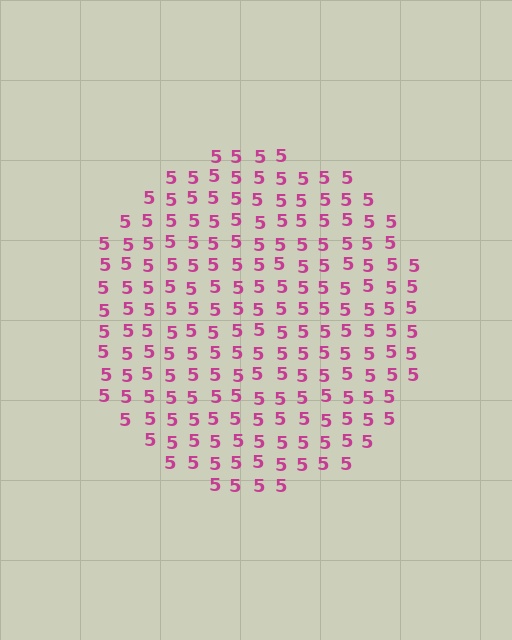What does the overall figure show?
The overall figure shows a circle.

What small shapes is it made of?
It is made of small digit 5's.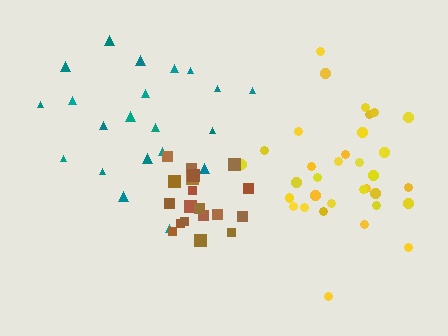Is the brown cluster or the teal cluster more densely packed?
Brown.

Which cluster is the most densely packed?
Brown.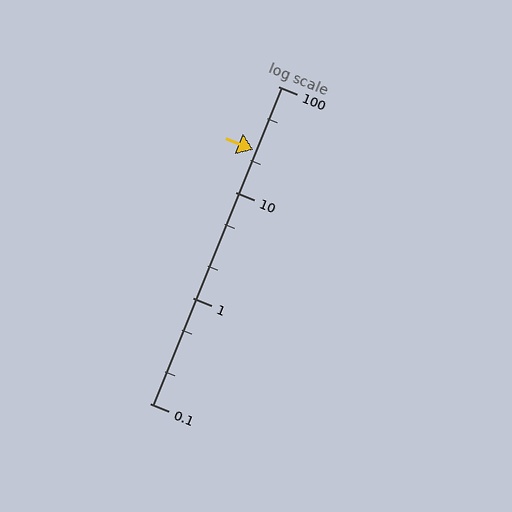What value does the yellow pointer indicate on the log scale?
The pointer indicates approximately 25.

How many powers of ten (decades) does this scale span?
The scale spans 3 decades, from 0.1 to 100.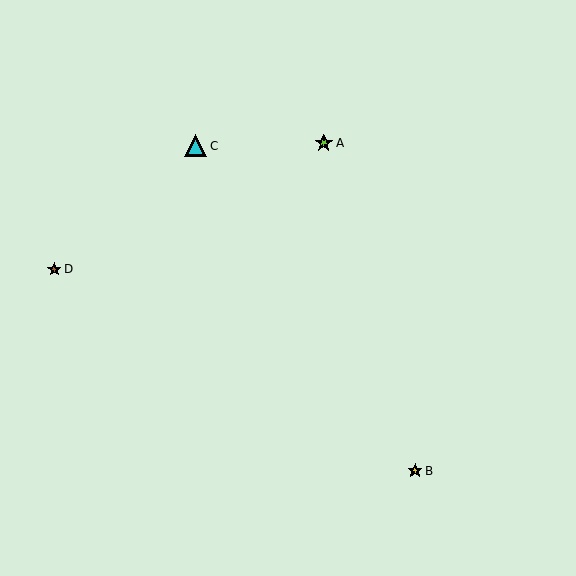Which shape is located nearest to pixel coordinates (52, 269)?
The brown star (labeled D) at (54, 269) is nearest to that location.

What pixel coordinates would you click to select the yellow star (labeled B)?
Click at (415, 471) to select the yellow star B.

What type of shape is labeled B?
Shape B is a yellow star.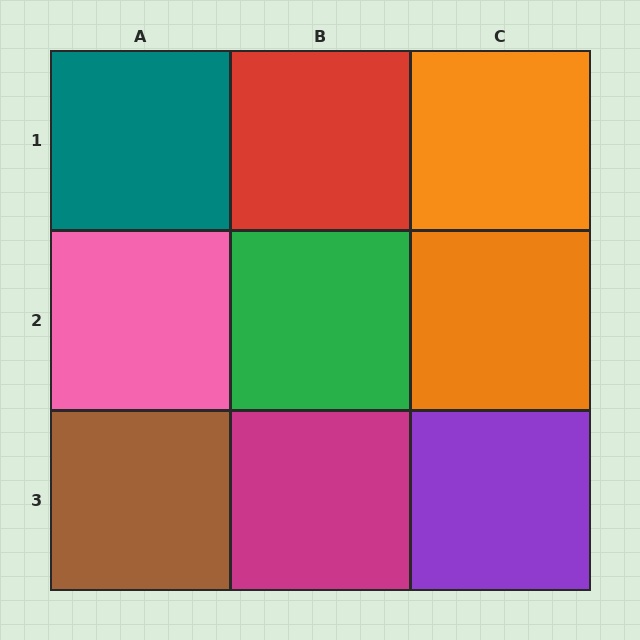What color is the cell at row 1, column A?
Teal.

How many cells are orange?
2 cells are orange.